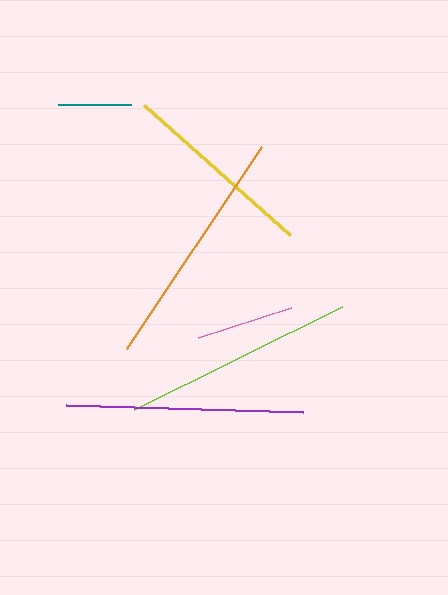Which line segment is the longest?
The orange line is the longest at approximately 243 pixels.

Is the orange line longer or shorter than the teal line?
The orange line is longer than the teal line.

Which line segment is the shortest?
The teal line is the shortest at approximately 73 pixels.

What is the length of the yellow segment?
The yellow segment is approximately 195 pixels long.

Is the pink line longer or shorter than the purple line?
The purple line is longer than the pink line.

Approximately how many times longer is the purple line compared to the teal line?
The purple line is approximately 3.3 times the length of the teal line.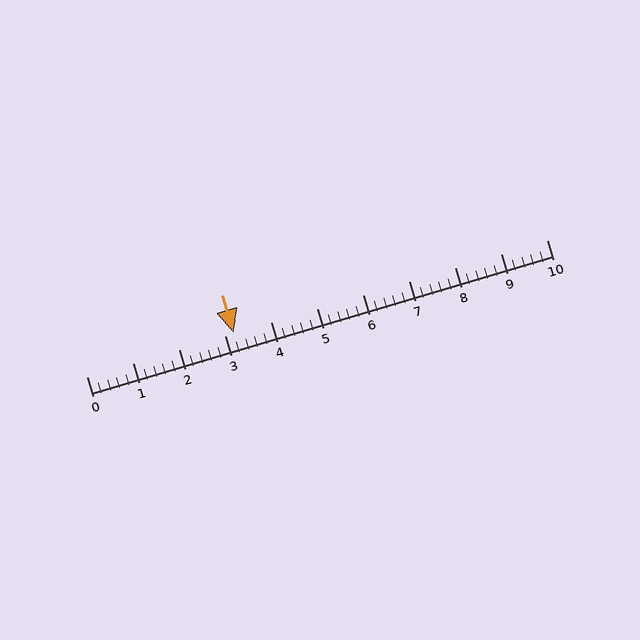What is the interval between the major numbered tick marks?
The major tick marks are spaced 1 units apart.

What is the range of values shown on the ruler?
The ruler shows values from 0 to 10.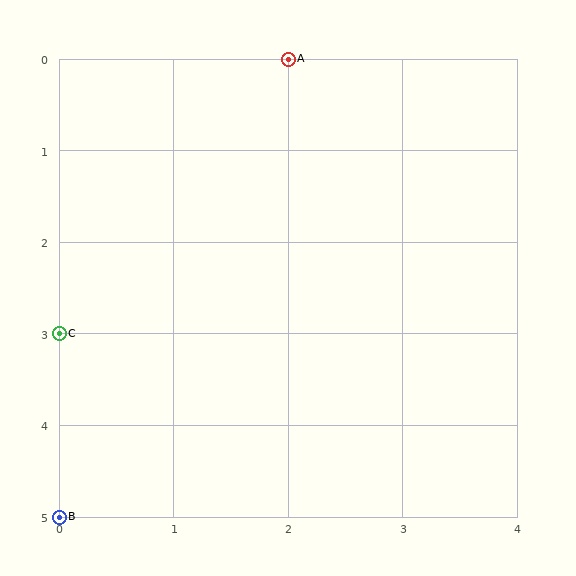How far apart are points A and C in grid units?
Points A and C are 2 columns and 3 rows apart (about 3.6 grid units diagonally).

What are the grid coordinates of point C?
Point C is at grid coordinates (0, 3).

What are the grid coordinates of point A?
Point A is at grid coordinates (2, 0).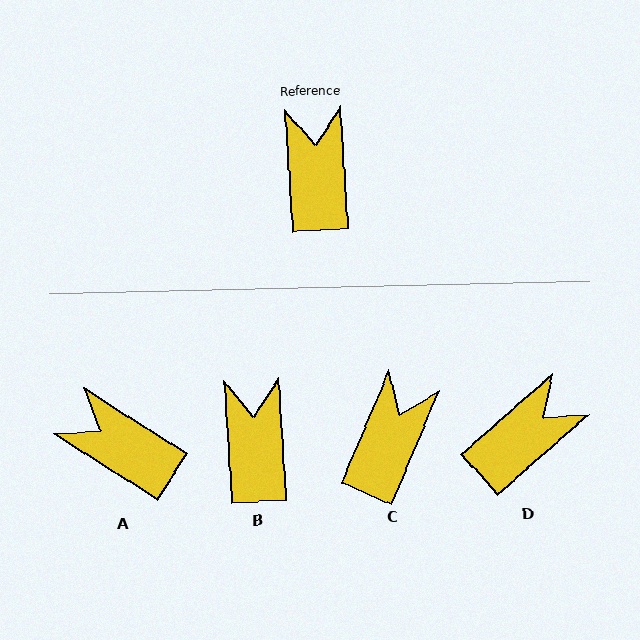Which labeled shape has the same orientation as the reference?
B.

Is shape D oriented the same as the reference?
No, it is off by about 52 degrees.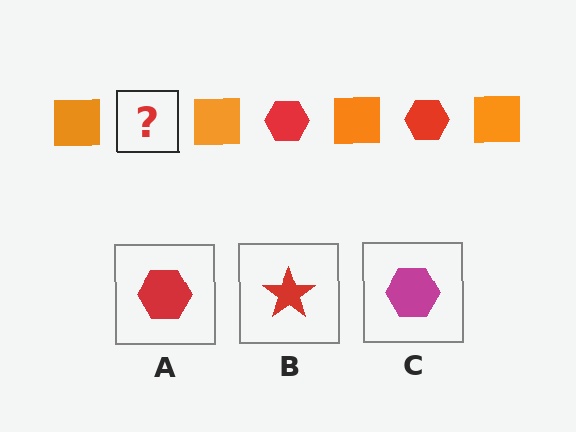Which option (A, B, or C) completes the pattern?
A.